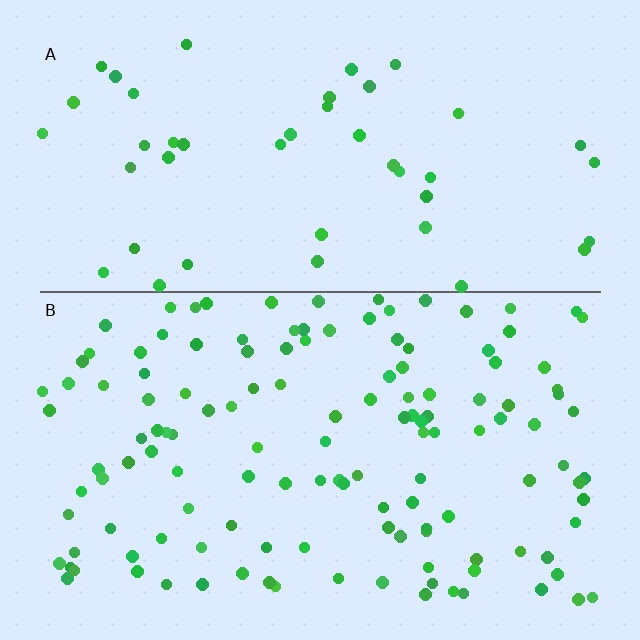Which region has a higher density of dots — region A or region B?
B (the bottom).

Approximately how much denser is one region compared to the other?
Approximately 2.9× — region B over region A.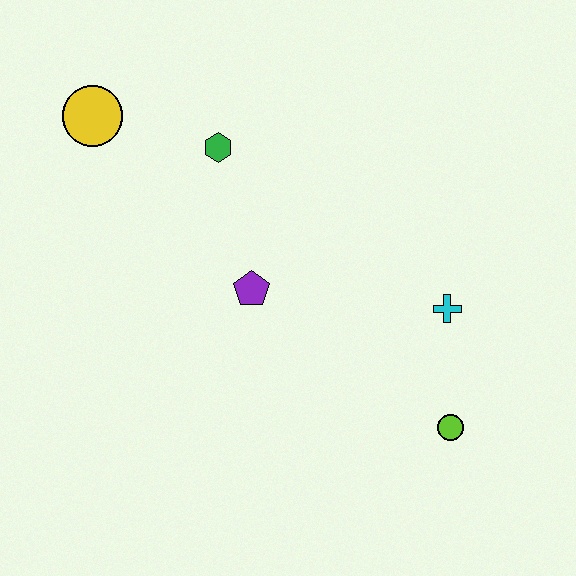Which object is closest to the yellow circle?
The green hexagon is closest to the yellow circle.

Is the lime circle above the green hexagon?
No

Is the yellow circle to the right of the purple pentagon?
No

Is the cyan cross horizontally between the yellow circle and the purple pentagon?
No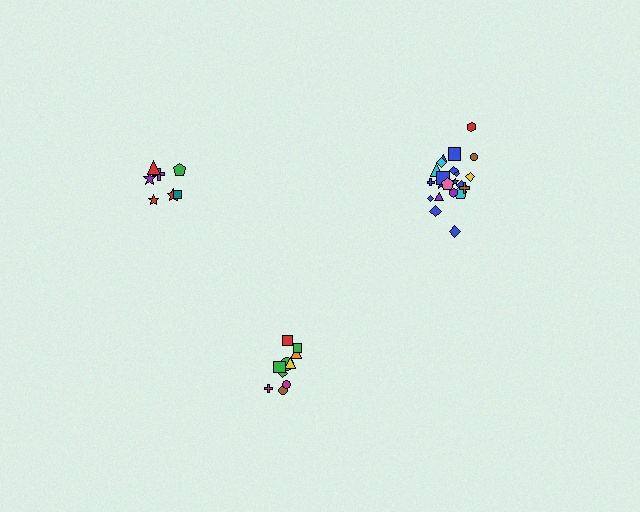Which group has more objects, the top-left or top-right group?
The top-right group.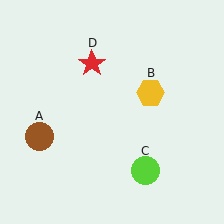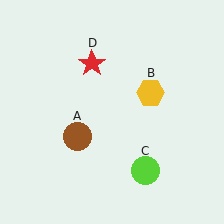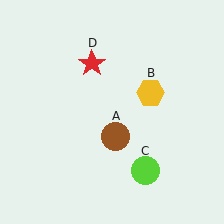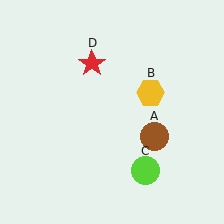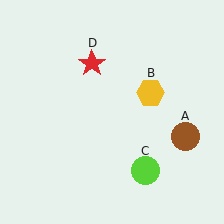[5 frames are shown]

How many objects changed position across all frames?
1 object changed position: brown circle (object A).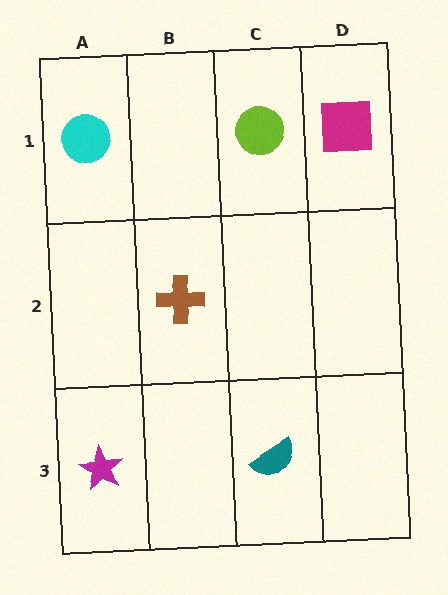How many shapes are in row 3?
2 shapes.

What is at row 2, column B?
A brown cross.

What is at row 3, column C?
A teal semicircle.